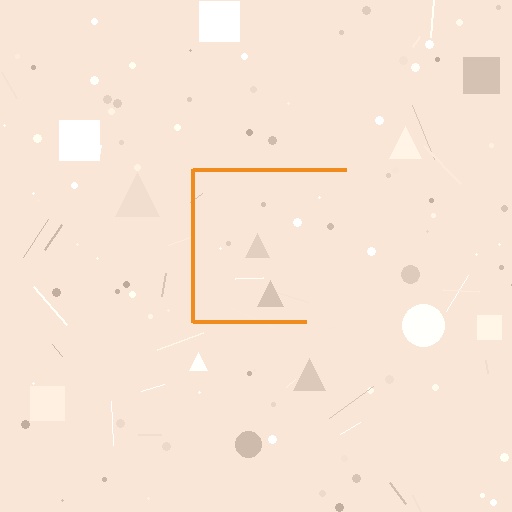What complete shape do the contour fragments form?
The contour fragments form a square.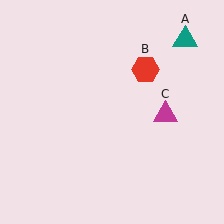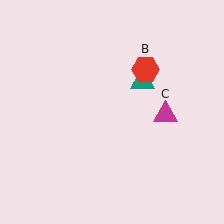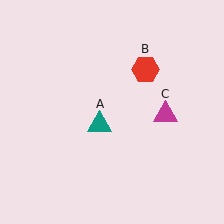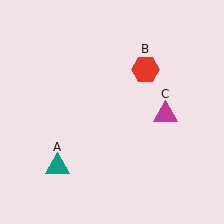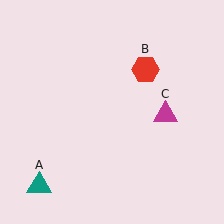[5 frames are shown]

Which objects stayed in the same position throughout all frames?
Red hexagon (object B) and magenta triangle (object C) remained stationary.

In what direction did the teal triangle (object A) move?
The teal triangle (object A) moved down and to the left.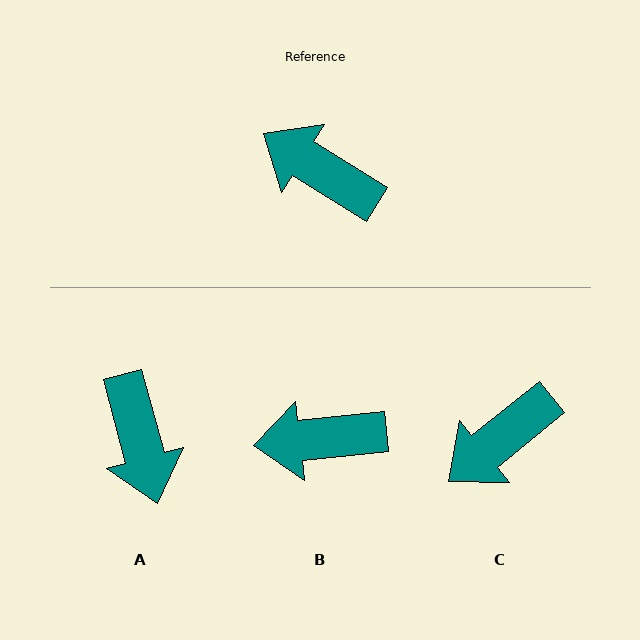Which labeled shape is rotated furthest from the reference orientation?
A, about 137 degrees away.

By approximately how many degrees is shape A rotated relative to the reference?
Approximately 137 degrees counter-clockwise.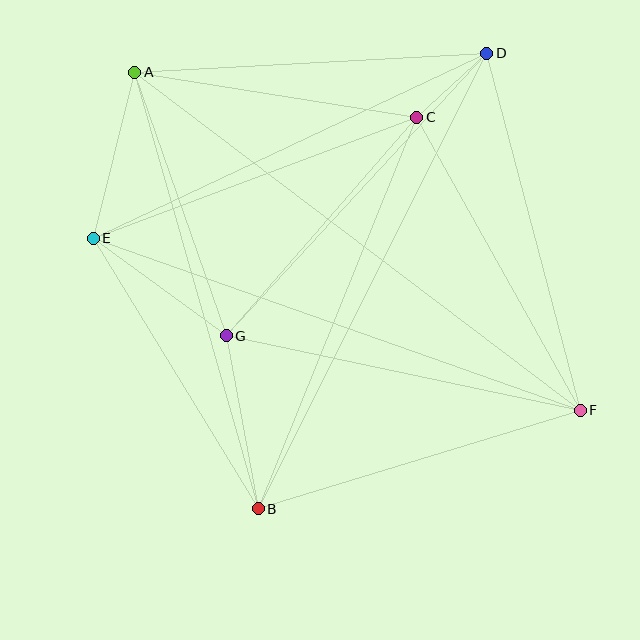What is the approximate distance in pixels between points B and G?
The distance between B and G is approximately 176 pixels.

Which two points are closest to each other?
Points C and D are closest to each other.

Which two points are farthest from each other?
Points A and F are farthest from each other.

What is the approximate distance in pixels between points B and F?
The distance between B and F is approximately 337 pixels.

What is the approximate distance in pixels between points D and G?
The distance between D and G is approximately 384 pixels.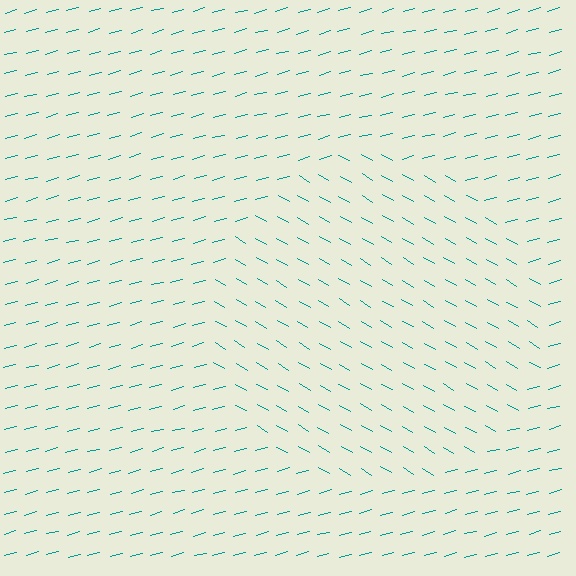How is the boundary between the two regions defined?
The boundary is defined purely by a change in line orientation (approximately 45 degrees difference). All lines are the same color and thickness.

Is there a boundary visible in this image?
Yes, there is a texture boundary formed by a change in line orientation.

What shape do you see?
I see a circle.